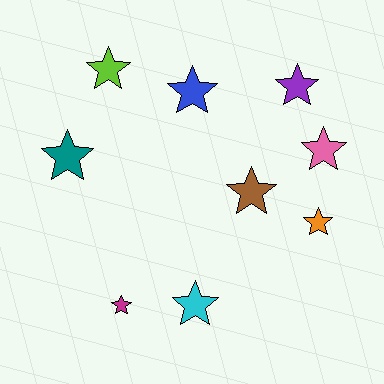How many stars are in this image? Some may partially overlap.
There are 9 stars.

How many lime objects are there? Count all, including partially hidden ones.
There is 1 lime object.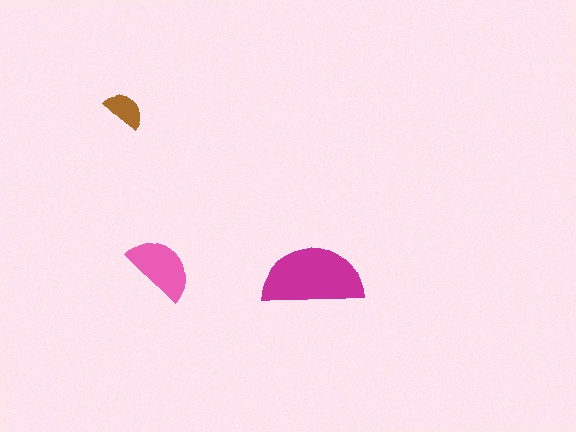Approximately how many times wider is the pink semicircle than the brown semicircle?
About 1.5 times wider.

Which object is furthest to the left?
The brown semicircle is leftmost.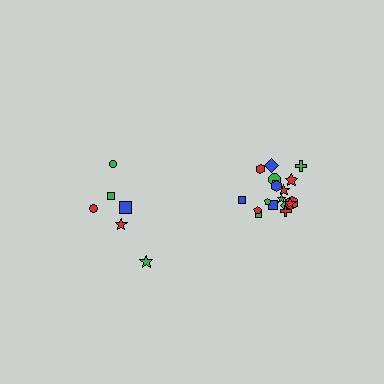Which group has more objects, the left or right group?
The right group.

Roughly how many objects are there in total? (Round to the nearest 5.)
Roughly 25 objects in total.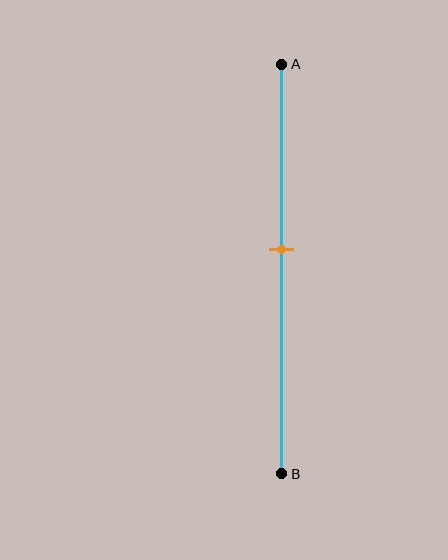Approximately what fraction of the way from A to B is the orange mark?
The orange mark is approximately 45% of the way from A to B.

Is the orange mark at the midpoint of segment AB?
No, the mark is at about 45% from A, not at the 50% midpoint.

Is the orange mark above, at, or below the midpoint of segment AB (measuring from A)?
The orange mark is above the midpoint of segment AB.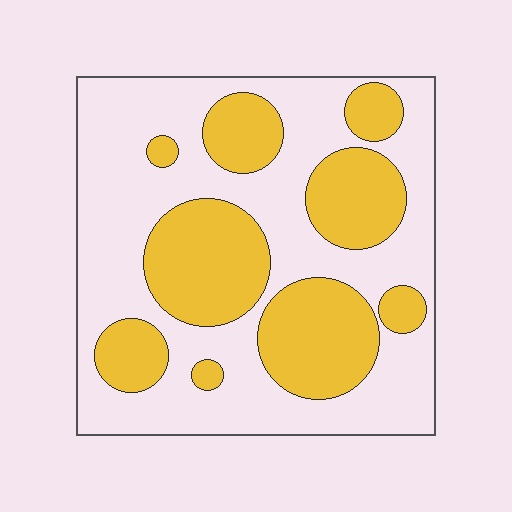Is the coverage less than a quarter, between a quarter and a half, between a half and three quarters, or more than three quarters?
Between a quarter and a half.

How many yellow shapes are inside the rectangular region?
9.